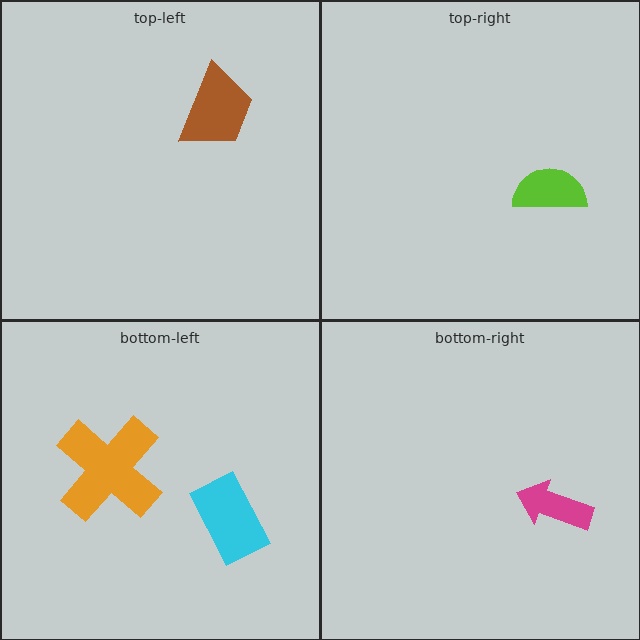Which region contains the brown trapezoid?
The top-left region.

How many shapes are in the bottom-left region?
2.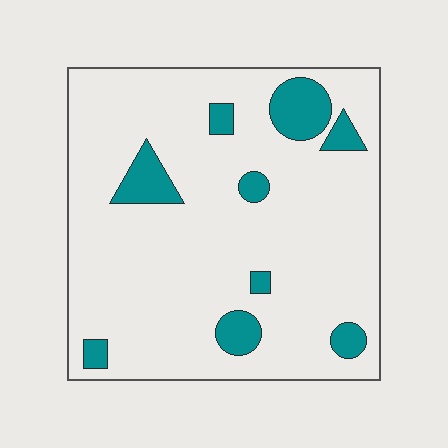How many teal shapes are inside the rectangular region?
9.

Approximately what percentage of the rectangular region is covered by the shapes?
Approximately 15%.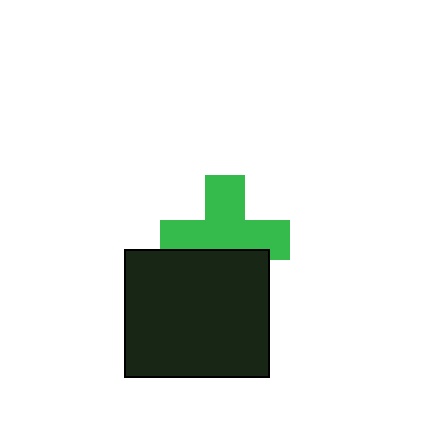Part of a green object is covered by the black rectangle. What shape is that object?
It is a cross.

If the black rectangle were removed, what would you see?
You would see the complete green cross.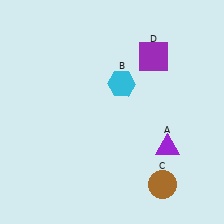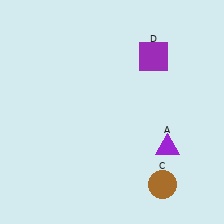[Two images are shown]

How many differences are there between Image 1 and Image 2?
There is 1 difference between the two images.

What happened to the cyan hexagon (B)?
The cyan hexagon (B) was removed in Image 2. It was in the top-right area of Image 1.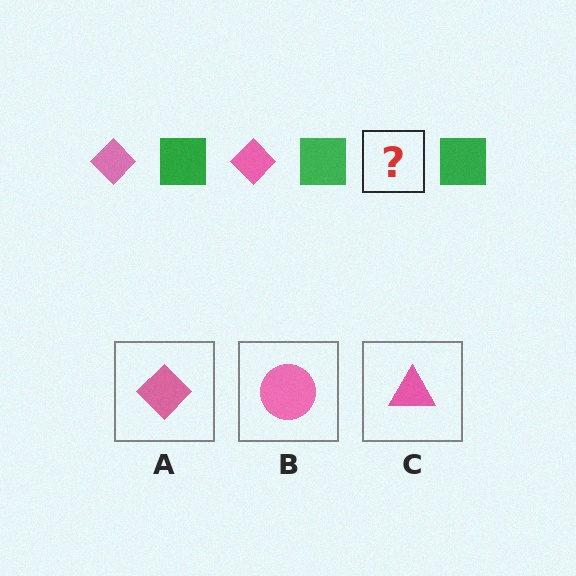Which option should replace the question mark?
Option A.